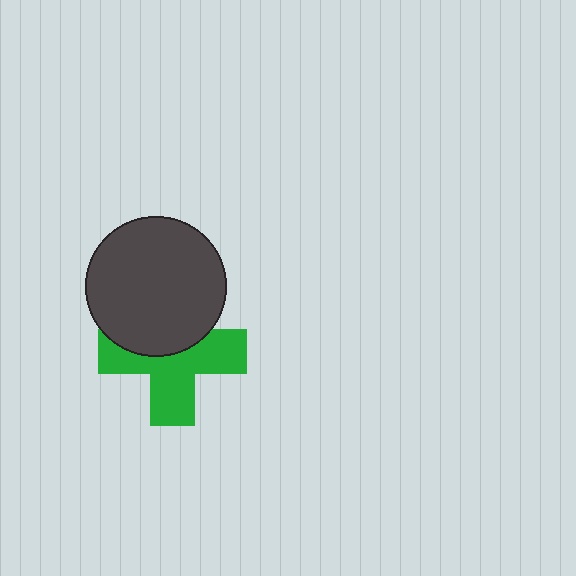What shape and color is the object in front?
The object in front is a dark gray circle.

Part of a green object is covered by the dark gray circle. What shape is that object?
It is a cross.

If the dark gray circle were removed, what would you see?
You would see the complete green cross.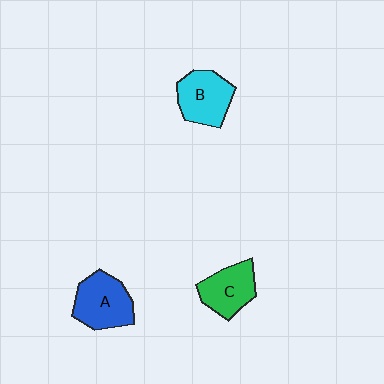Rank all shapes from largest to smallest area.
From largest to smallest: A (blue), B (cyan), C (green).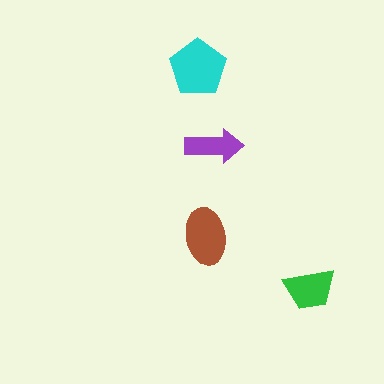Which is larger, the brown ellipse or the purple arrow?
The brown ellipse.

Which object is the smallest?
The purple arrow.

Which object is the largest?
The cyan pentagon.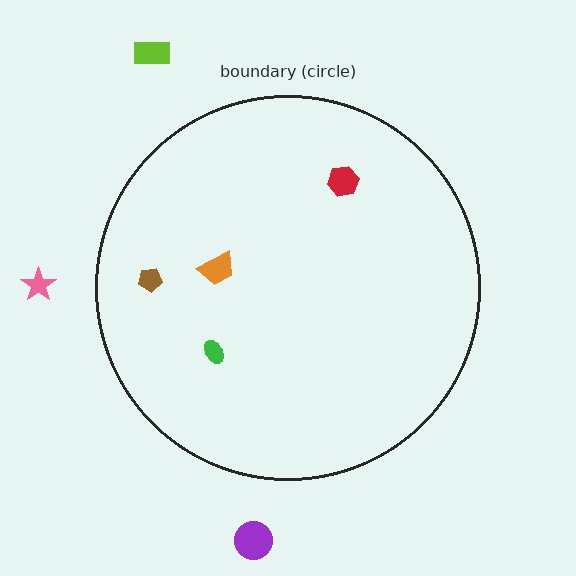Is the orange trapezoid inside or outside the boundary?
Inside.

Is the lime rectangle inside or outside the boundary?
Outside.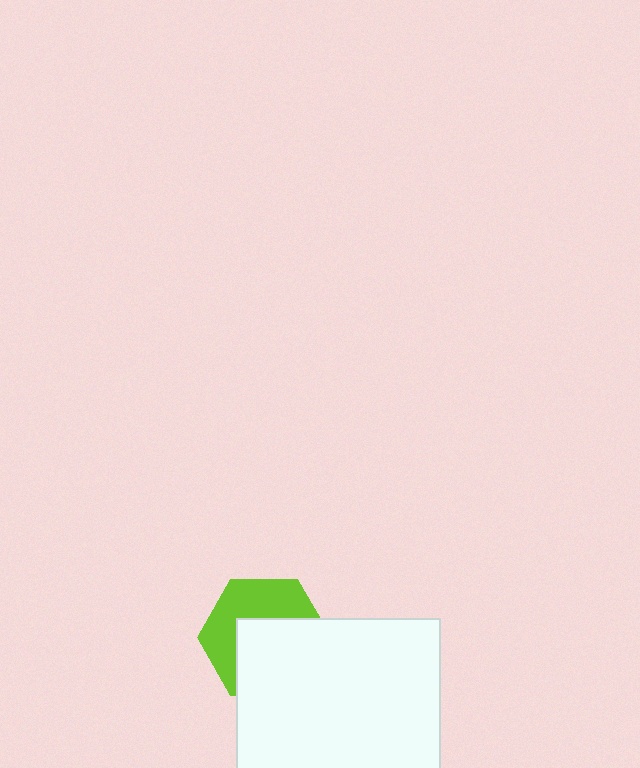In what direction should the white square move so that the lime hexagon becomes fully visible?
The white square should move down. That is the shortest direction to clear the overlap and leave the lime hexagon fully visible.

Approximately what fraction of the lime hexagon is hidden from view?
Roughly 55% of the lime hexagon is hidden behind the white square.